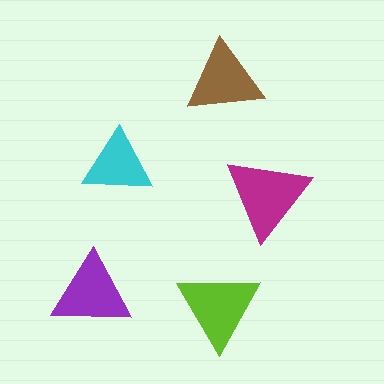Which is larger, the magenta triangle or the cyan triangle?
The magenta one.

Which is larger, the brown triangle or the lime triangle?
The lime one.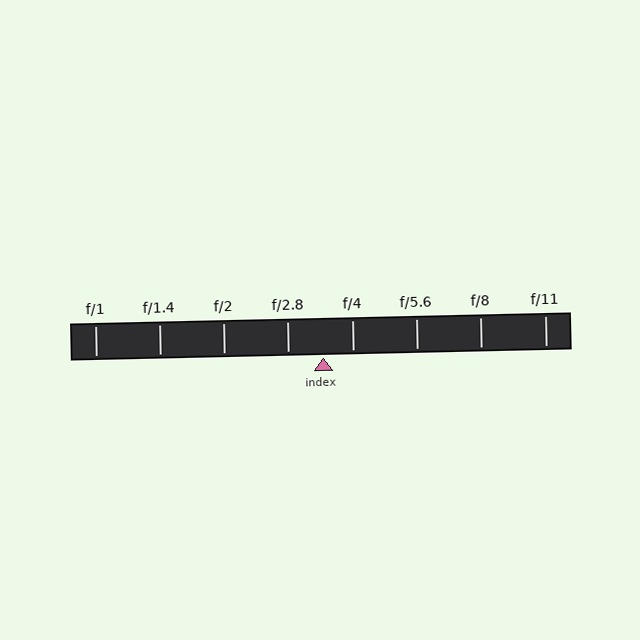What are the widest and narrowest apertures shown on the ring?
The widest aperture shown is f/1 and the narrowest is f/11.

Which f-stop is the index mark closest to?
The index mark is closest to f/4.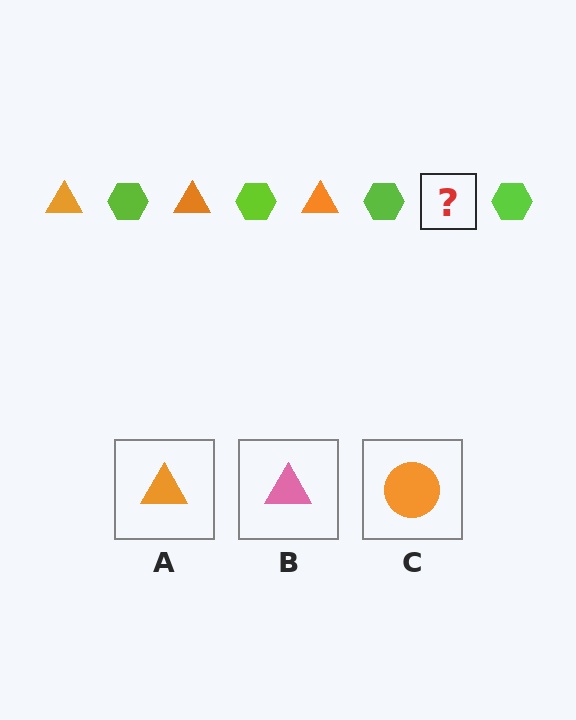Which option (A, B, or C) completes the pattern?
A.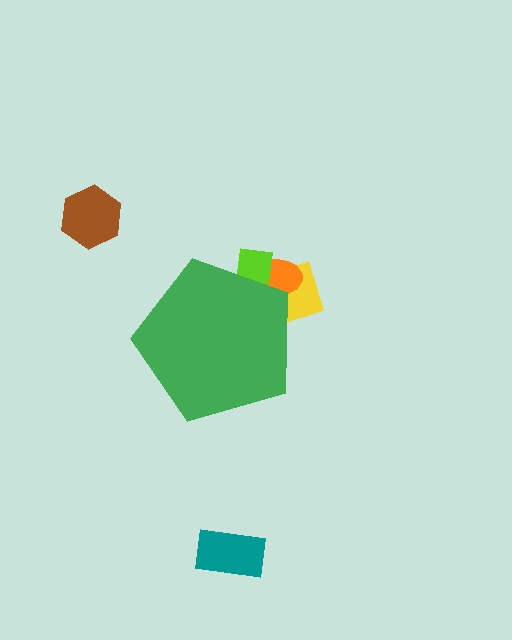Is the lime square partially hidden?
Yes, the lime square is partially hidden behind the green pentagon.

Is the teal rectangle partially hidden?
No, the teal rectangle is fully visible.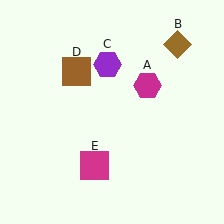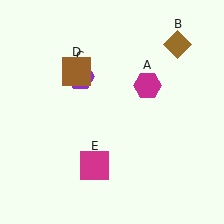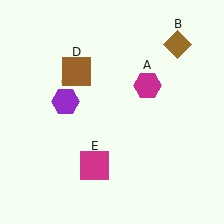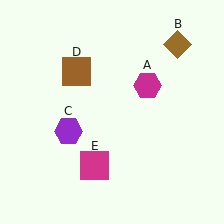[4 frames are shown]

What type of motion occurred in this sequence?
The purple hexagon (object C) rotated counterclockwise around the center of the scene.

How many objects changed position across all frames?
1 object changed position: purple hexagon (object C).